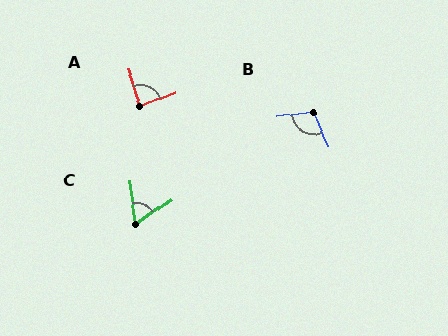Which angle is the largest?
B, at approximately 106 degrees.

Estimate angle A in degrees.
Approximately 86 degrees.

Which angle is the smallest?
C, at approximately 64 degrees.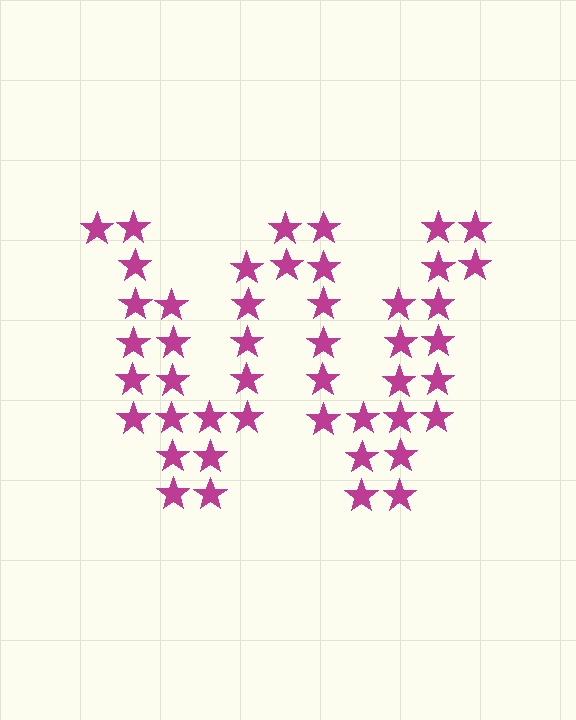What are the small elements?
The small elements are stars.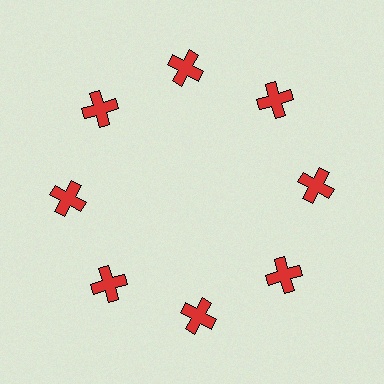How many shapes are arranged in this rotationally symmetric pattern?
There are 8 shapes, arranged in 8 groups of 1.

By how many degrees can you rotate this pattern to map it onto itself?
The pattern maps onto itself every 45 degrees of rotation.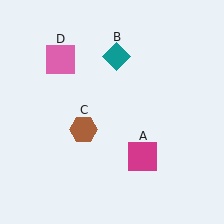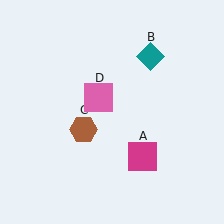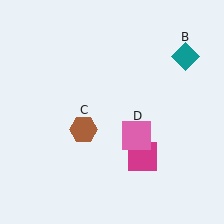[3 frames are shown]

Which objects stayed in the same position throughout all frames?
Magenta square (object A) and brown hexagon (object C) remained stationary.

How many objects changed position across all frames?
2 objects changed position: teal diamond (object B), pink square (object D).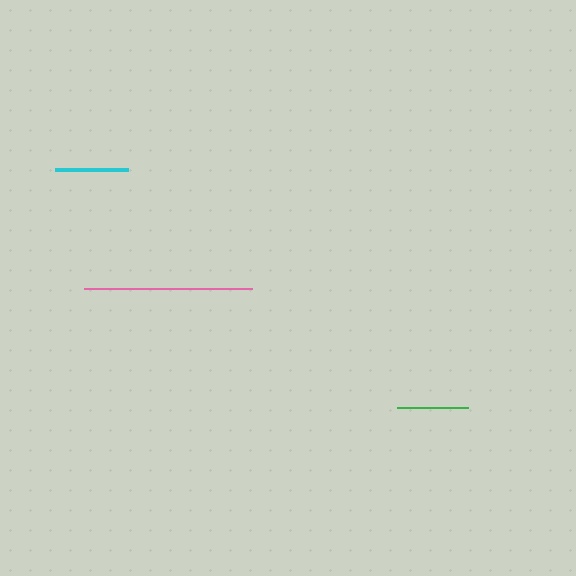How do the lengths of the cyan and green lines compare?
The cyan and green lines are approximately the same length.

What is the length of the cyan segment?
The cyan segment is approximately 73 pixels long.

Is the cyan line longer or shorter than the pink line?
The pink line is longer than the cyan line.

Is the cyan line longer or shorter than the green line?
The cyan line is longer than the green line.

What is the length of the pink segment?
The pink segment is approximately 168 pixels long.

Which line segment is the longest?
The pink line is the longest at approximately 168 pixels.